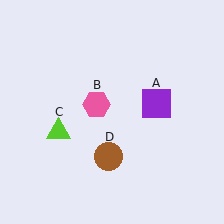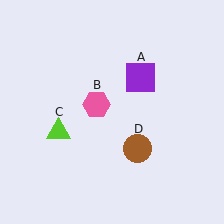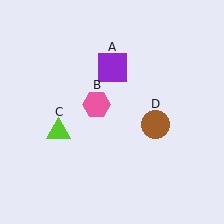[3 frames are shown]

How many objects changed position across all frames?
2 objects changed position: purple square (object A), brown circle (object D).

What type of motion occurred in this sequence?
The purple square (object A), brown circle (object D) rotated counterclockwise around the center of the scene.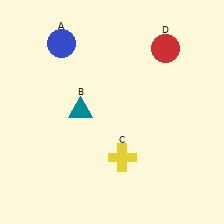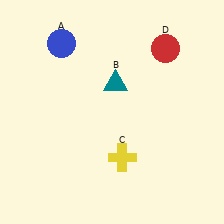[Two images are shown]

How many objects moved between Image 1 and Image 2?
1 object moved between the two images.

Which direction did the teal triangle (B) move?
The teal triangle (B) moved right.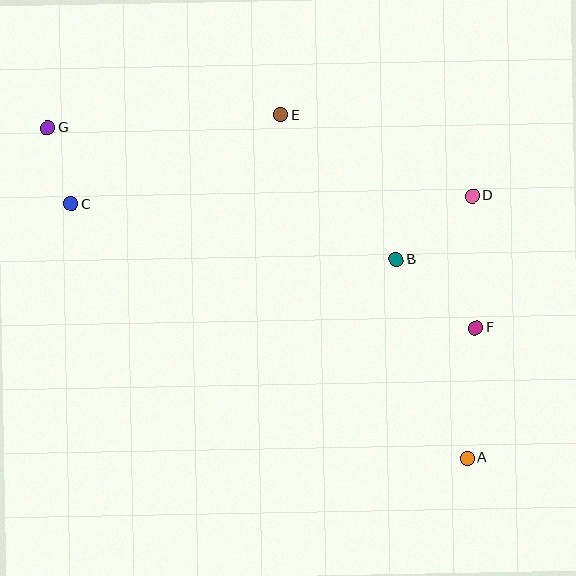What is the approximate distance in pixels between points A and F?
The distance between A and F is approximately 130 pixels.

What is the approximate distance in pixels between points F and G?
The distance between F and G is approximately 472 pixels.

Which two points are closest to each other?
Points C and G are closest to each other.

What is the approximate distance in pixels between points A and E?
The distance between A and E is approximately 391 pixels.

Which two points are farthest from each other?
Points A and G are farthest from each other.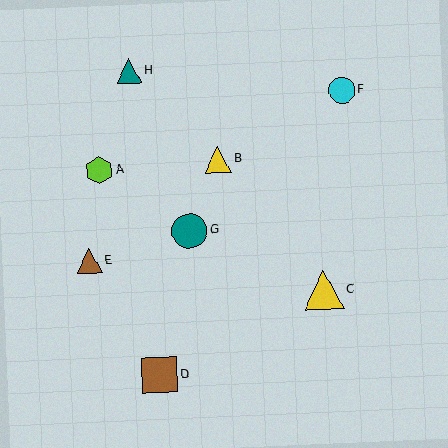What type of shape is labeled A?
Shape A is a lime hexagon.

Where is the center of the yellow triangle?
The center of the yellow triangle is at (218, 160).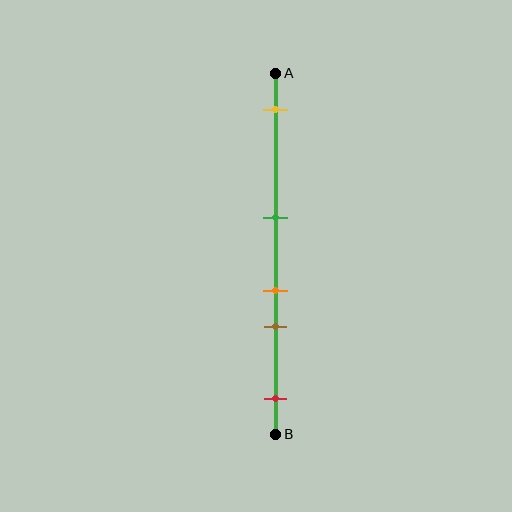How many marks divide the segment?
There are 5 marks dividing the segment.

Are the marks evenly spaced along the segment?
No, the marks are not evenly spaced.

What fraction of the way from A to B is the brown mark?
The brown mark is approximately 70% (0.7) of the way from A to B.